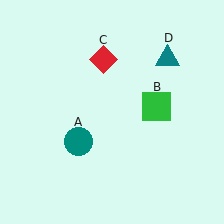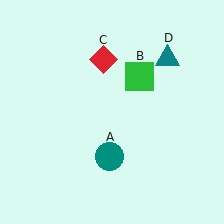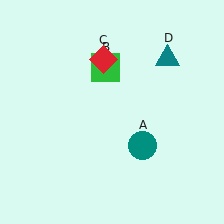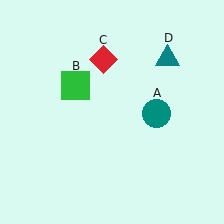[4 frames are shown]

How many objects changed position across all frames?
2 objects changed position: teal circle (object A), green square (object B).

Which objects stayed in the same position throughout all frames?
Red diamond (object C) and teal triangle (object D) remained stationary.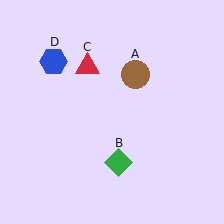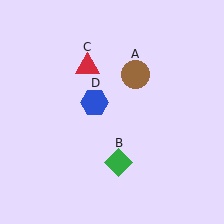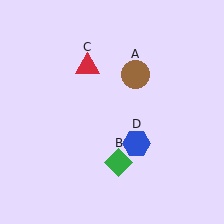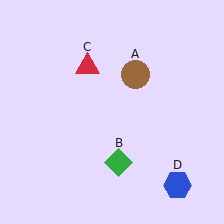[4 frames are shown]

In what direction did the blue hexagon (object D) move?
The blue hexagon (object D) moved down and to the right.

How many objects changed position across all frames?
1 object changed position: blue hexagon (object D).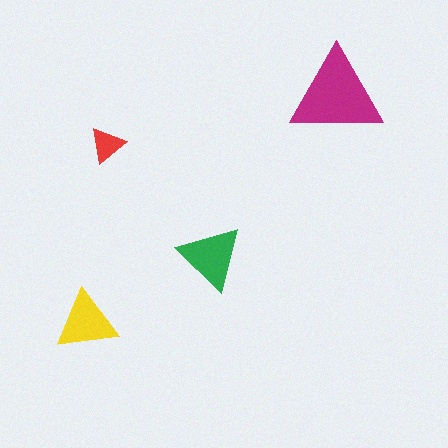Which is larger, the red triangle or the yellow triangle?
The yellow one.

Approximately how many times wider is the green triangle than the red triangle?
About 2 times wider.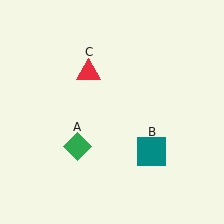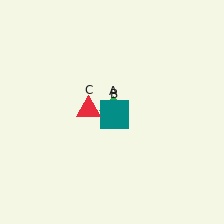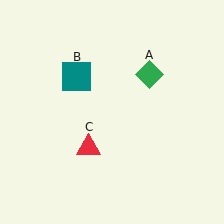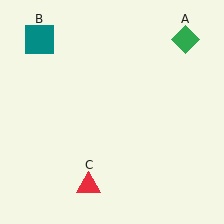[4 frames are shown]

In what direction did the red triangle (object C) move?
The red triangle (object C) moved down.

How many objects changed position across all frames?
3 objects changed position: green diamond (object A), teal square (object B), red triangle (object C).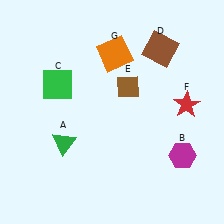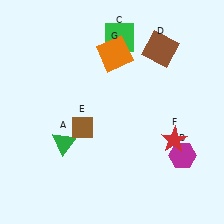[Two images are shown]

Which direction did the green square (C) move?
The green square (C) moved right.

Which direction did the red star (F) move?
The red star (F) moved down.